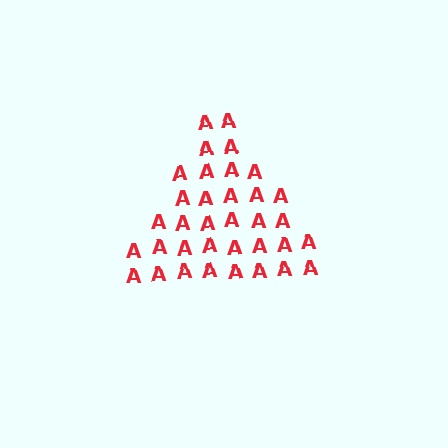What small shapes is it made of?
It is made of small letter A's.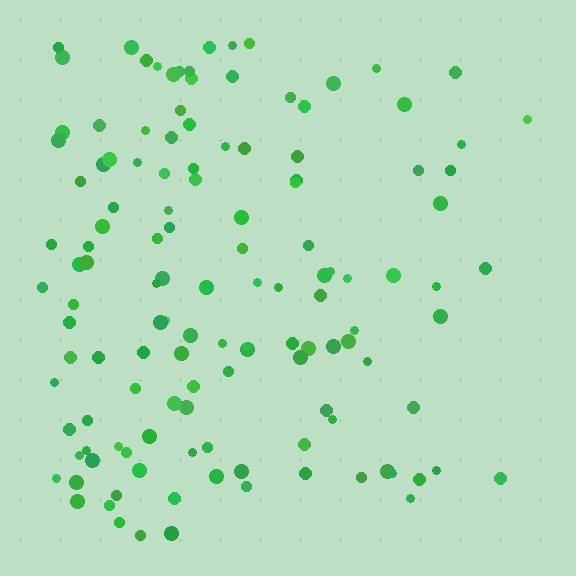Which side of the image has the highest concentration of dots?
The left.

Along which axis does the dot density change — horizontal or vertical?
Horizontal.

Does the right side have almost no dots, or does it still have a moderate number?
Still a moderate number, just noticeably fewer than the left.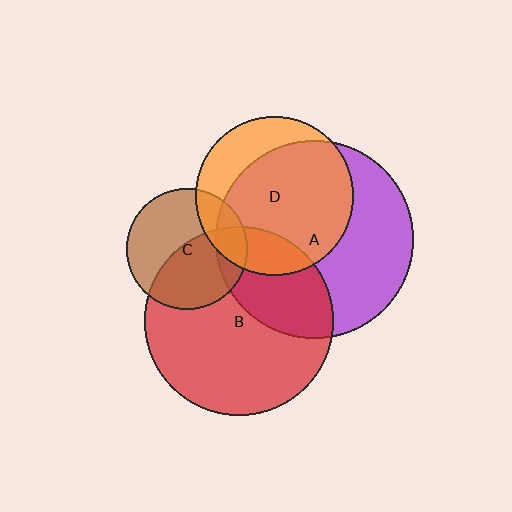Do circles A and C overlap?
Yes.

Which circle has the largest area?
Circle A (purple).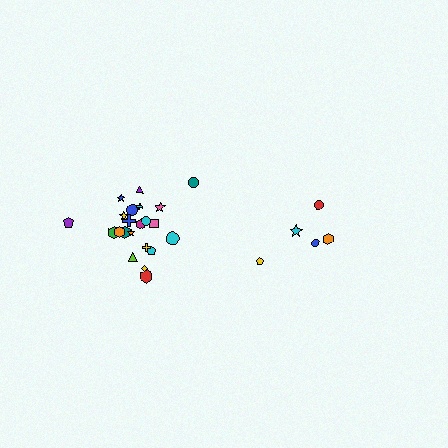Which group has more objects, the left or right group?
The left group.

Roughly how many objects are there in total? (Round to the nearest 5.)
Roughly 25 objects in total.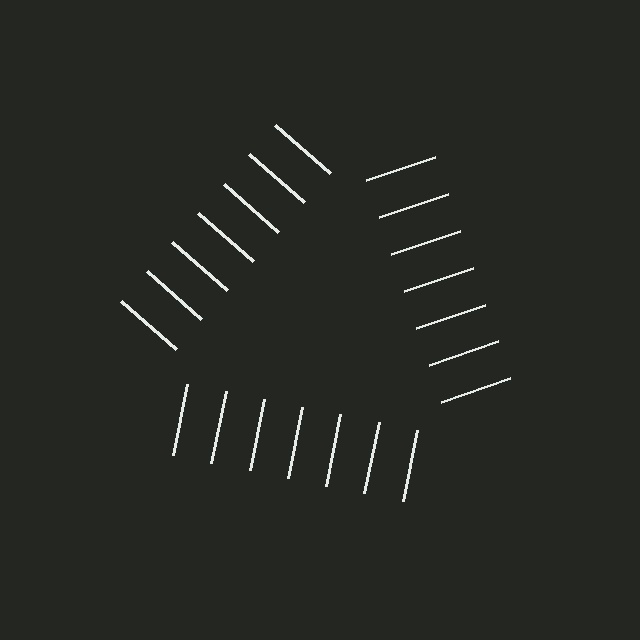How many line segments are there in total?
21 — 7 along each of the 3 edges.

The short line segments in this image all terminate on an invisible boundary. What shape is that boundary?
An illusory triangle — the line segments terminate on its edges but no continuous stroke is drawn.